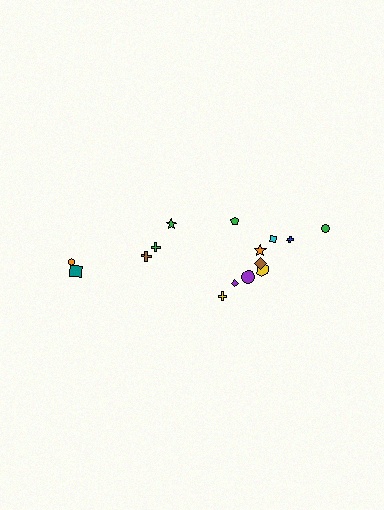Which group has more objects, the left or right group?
The right group.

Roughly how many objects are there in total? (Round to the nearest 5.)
Roughly 15 objects in total.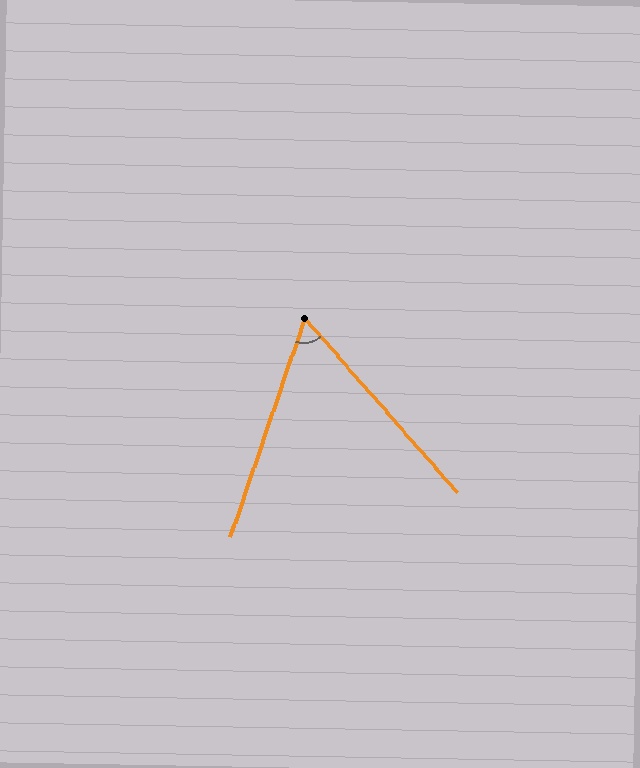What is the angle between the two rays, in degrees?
Approximately 60 degrees.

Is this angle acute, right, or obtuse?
It is acute.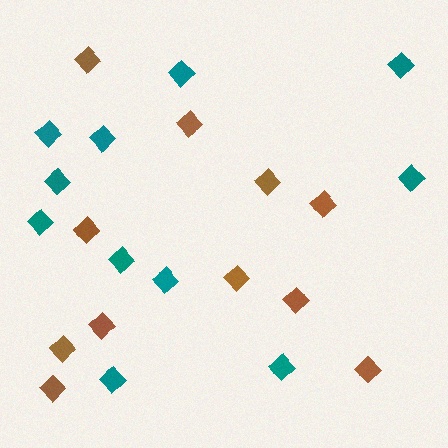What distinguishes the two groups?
There are 2 groups: one group of brown diamonds (11) and one group of teal diamonds (11).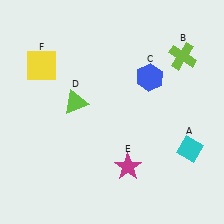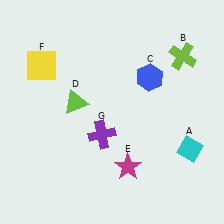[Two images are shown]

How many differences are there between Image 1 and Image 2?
There is 1 difference between the two images.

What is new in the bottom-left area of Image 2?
A purple cross (G) was added in the bottom-left area of Image 2.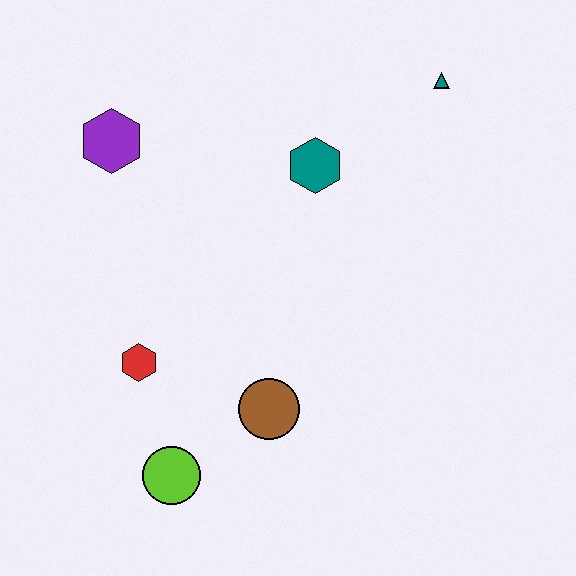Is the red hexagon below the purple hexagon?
Yes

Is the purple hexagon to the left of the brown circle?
Yes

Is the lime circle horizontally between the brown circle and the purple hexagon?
Yes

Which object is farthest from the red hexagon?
The teal triangle is farthest from the red hexagon.